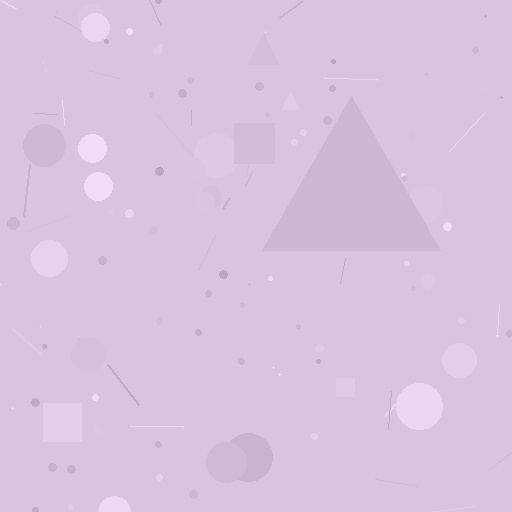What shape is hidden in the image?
A triangle is hidden in the image.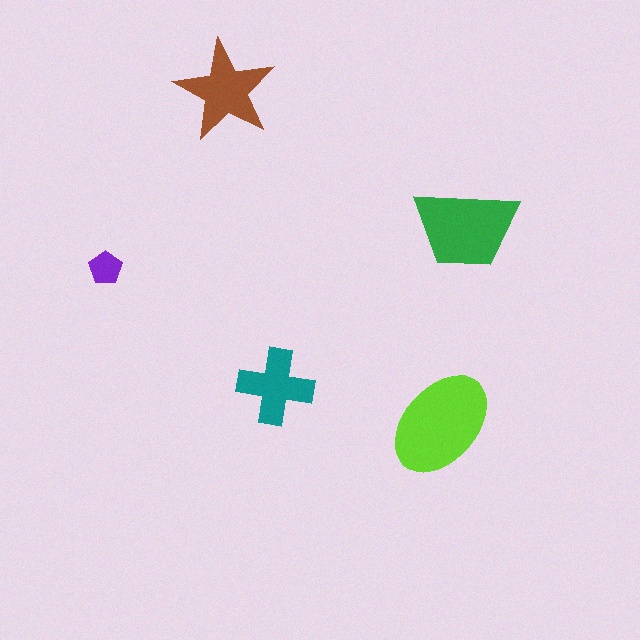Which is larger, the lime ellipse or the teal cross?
The lime ellipse.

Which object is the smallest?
The purple pentagon.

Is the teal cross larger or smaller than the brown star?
Smaller.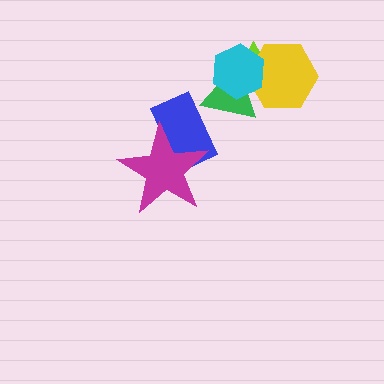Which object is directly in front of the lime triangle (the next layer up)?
The yellow hexagon is directly in front of the lime triangle.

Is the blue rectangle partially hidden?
Yes, it is partially covered by another shape.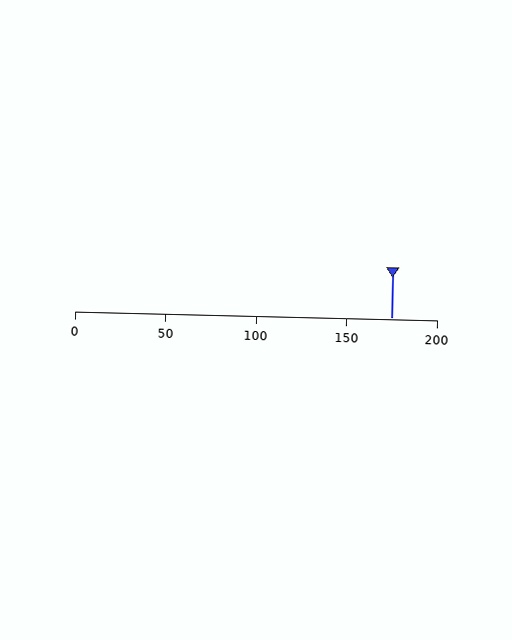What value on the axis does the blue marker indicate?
The marker indicates approximately 175.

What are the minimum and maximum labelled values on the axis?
The axis runs from 0 to 200.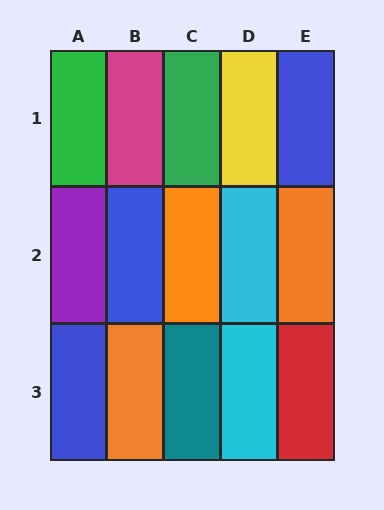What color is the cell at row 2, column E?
Orange.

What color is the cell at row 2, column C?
Orange.